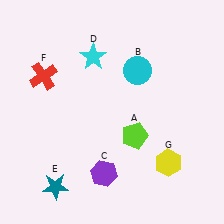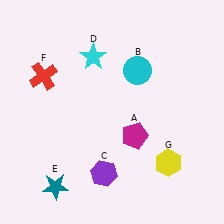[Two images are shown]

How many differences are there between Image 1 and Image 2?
There is 1 difference between the two images.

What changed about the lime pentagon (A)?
In Image 1, A is lime. In Image 2, it changed to magenta.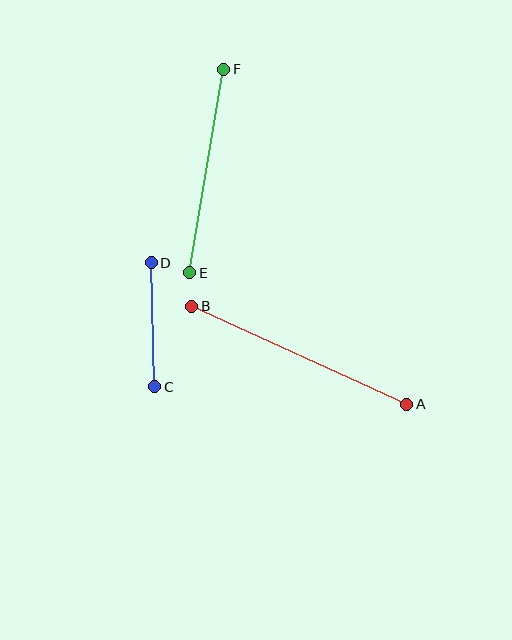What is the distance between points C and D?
The distance is approximately 124 pixels.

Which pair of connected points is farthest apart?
Points A and B are farthest apart.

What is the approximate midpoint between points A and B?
The midpoint is at approximately (299, 355) pixels.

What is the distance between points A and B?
The distance is approximately 236 pixels.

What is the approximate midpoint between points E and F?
The midpoint is at approximately (207, 171) pixels.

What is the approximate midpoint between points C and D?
The midpoint is at approximately (153, 325) pixels.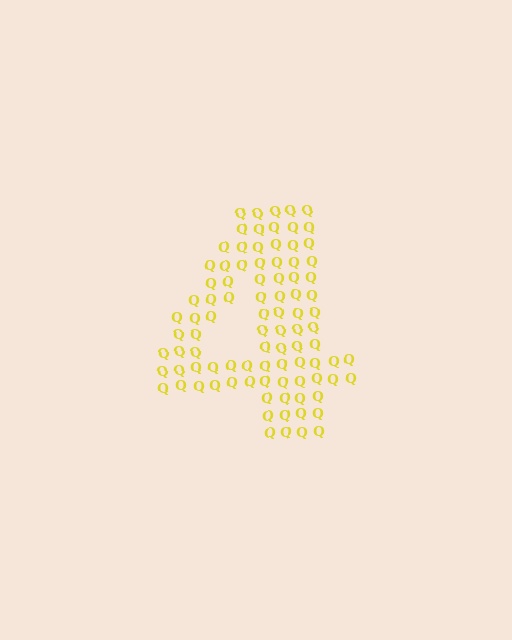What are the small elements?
The small elements are letter Q's.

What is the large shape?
The large shape is the digit 4.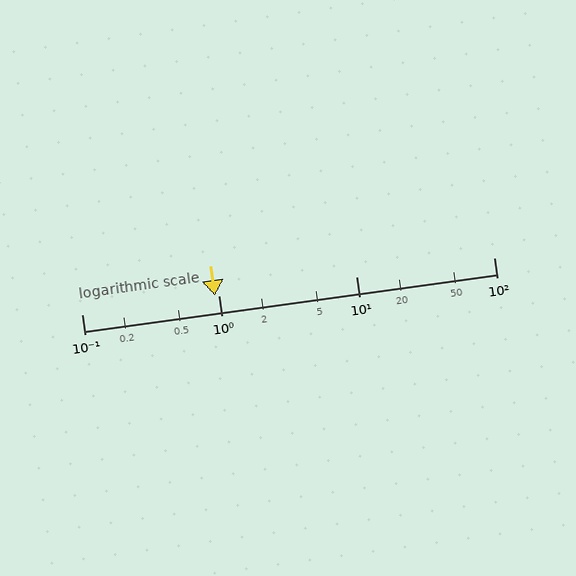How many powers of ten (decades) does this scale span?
The scale spans 3 decades, from 0.1 to 100.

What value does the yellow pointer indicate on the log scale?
The pointer indicates approximately 0.93.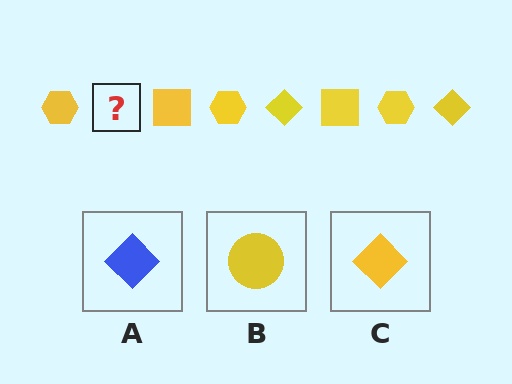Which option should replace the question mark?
Option C.